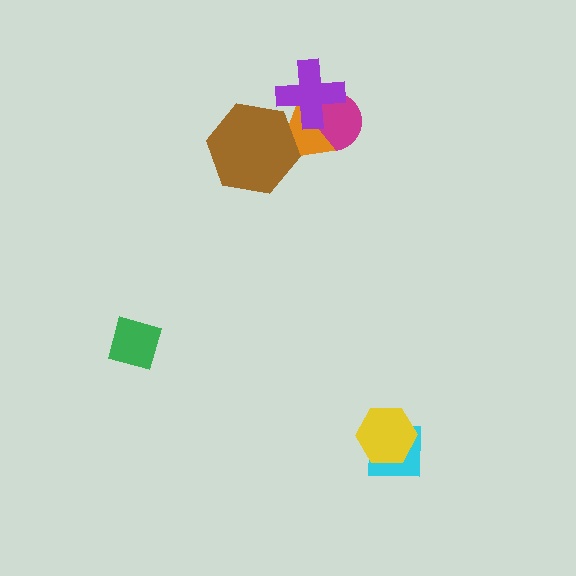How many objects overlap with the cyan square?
1 object overlaps with the cyan square.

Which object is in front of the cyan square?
The yellow hexagon is in front of the cyan square.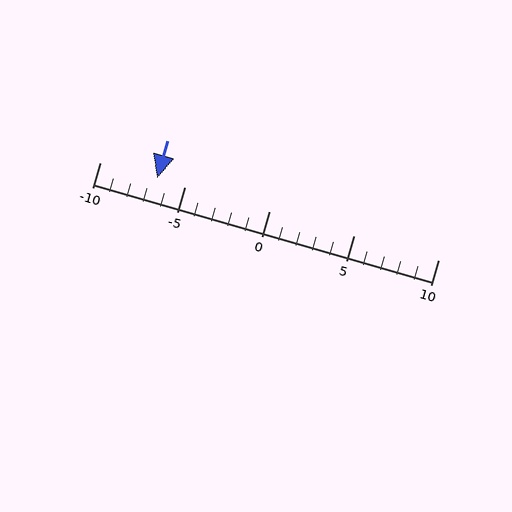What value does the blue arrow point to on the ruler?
The blue arrow points to approximately -7.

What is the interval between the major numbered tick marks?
The major tick marks are spaced 5 units apart.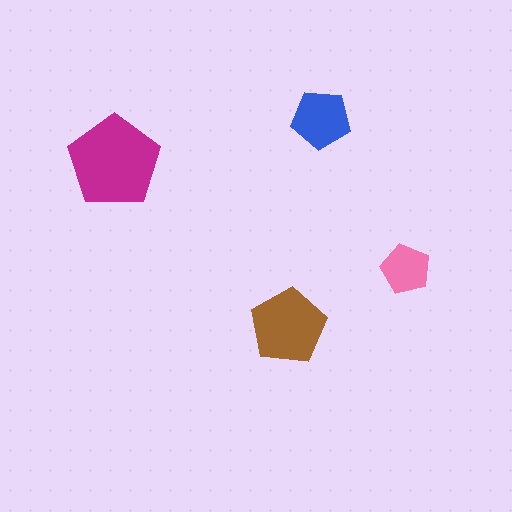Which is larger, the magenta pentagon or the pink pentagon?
The magenta one.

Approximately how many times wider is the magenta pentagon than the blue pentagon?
About 1.5 times wider.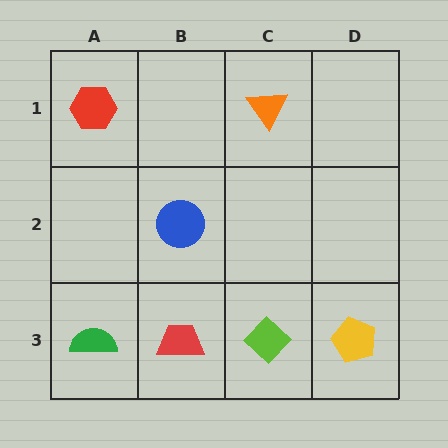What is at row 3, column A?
A green semicircle.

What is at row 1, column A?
A red hexagon.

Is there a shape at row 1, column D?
No, that cell is empty.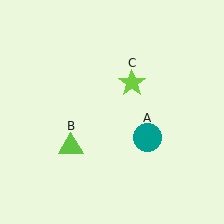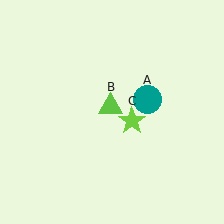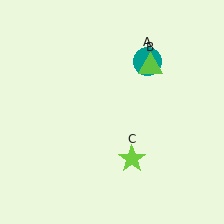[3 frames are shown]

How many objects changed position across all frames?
3 objects changed position: teal circle (object A), lime triangle (object B), lime star (object C).